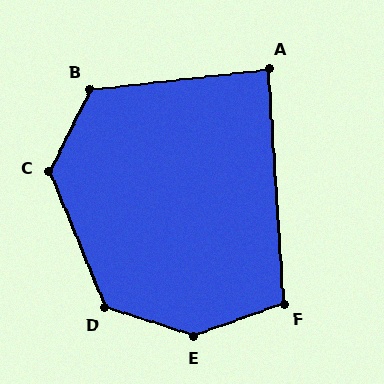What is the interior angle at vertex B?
Approximately 123 degrees (obtuse).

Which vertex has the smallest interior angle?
A, at approximately 87 degrees.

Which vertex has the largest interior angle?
E, at approximately 142 degrees.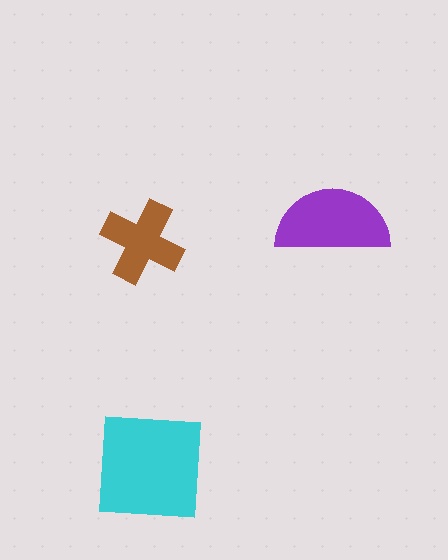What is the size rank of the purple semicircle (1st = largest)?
2nd.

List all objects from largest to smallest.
The cyan square, the purple semicircle, the brown cross.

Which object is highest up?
The purple semicircle is topmost.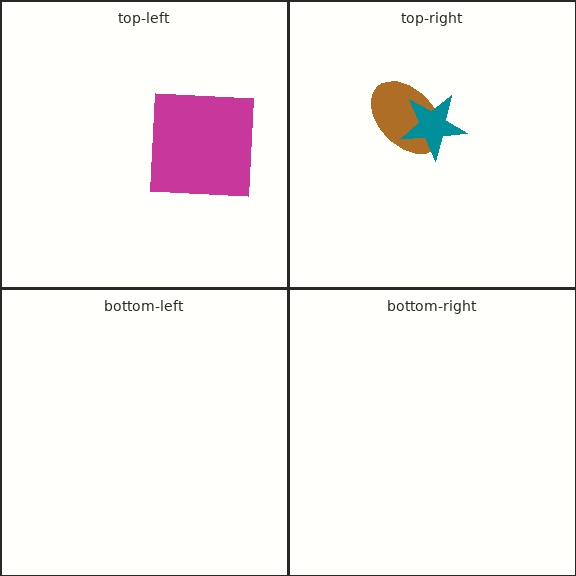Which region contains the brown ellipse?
The top-right region.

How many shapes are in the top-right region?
2.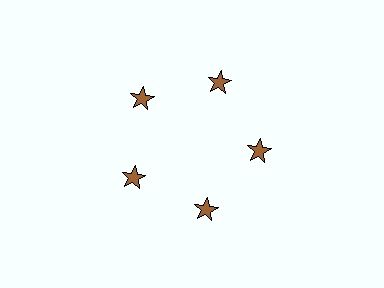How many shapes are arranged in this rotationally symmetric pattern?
There are 5 shapes, arranged in 5 groups of 1.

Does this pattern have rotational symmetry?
Yes, this pattern has 5-fold rotational symmetry. It looks the same after rotating 72 degrees around the center.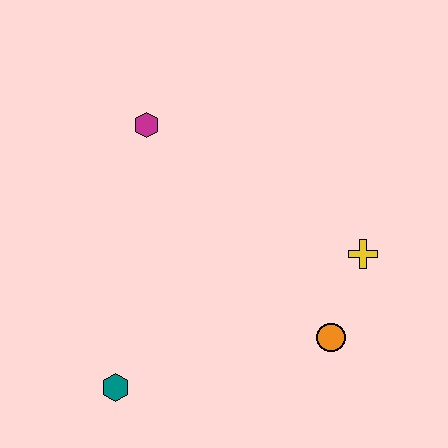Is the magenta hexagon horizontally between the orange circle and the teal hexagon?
Yes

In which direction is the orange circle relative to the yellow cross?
The orange circle is below the yellow cross.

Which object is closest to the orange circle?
The yellow cross is closest to the orange circle.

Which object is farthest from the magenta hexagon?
The orange circle is farthest from the magenta hexagon.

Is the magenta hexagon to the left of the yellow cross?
Yes